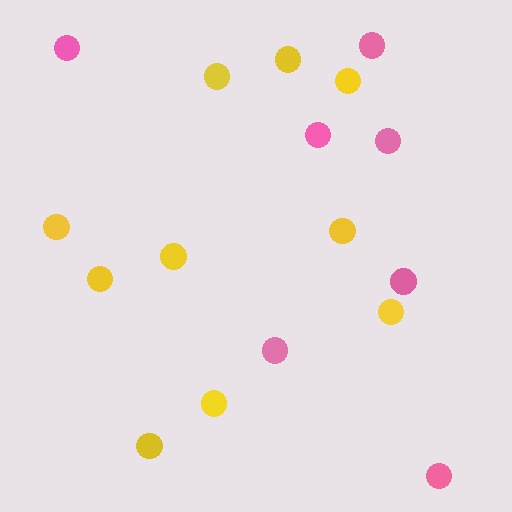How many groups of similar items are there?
There are 2 groups: one group of pink circles (7) and one group of yellow circles (10).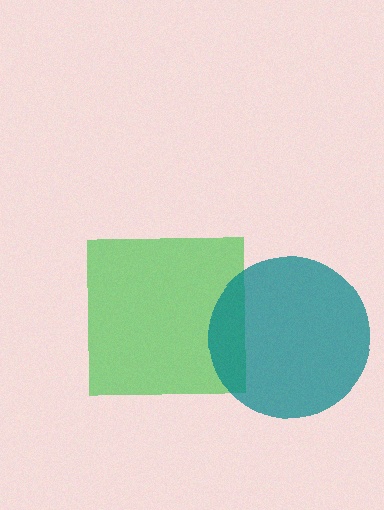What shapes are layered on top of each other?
The layered shapes are: a green square, a teal circle.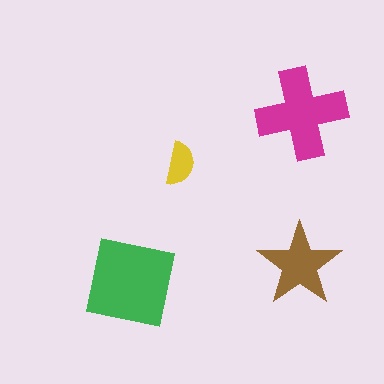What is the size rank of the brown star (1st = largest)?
3rd.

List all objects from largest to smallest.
The green square, the magenta cross, the brown star, the yellow semicircle.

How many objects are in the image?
There are 4 objects in the image.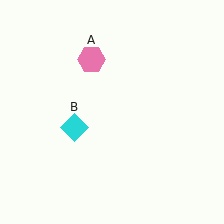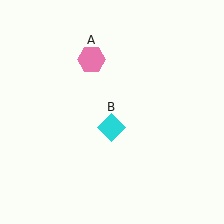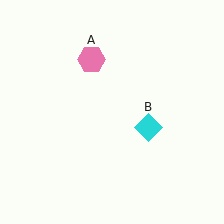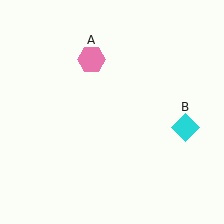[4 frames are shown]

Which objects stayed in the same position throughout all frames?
Pink hexagon (object A) remained stationary.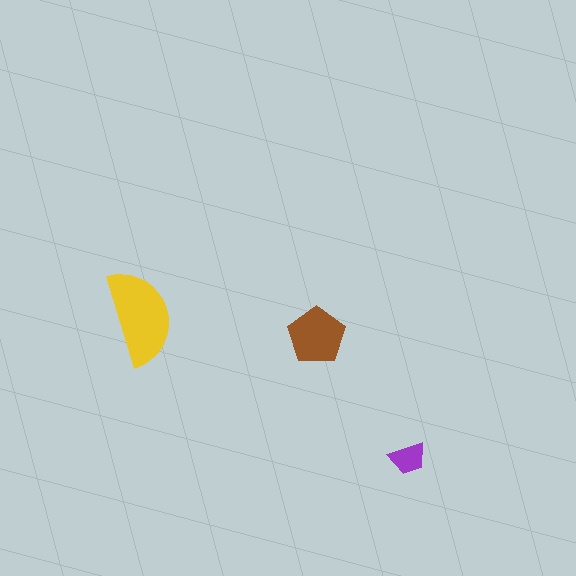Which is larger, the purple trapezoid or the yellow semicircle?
The yellow semicircle.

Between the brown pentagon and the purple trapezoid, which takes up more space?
The brown pentagon.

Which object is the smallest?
The purple trapezoid.